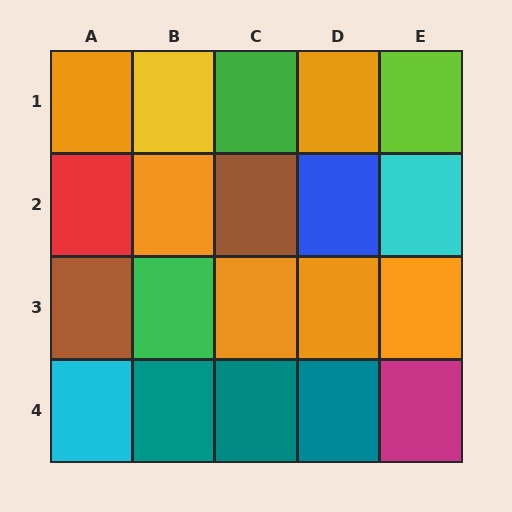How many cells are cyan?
2 cells are cyan.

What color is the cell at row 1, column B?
Yellow.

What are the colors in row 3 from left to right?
Brown, green, orange, orange, orange.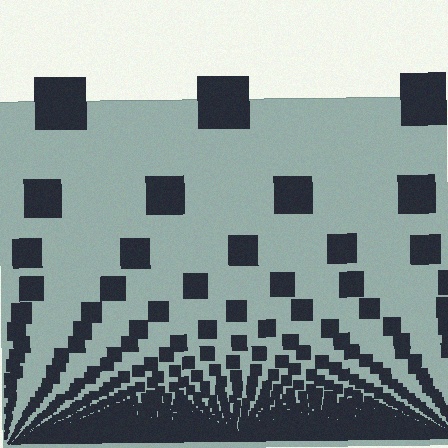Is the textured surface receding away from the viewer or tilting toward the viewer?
The surface appears to tilt toward the viewer. Texture elements get larger and sparser toward the top.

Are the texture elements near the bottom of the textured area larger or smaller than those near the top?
Smaller. The gradient is inverted — elements near the bottom are smaller and denser.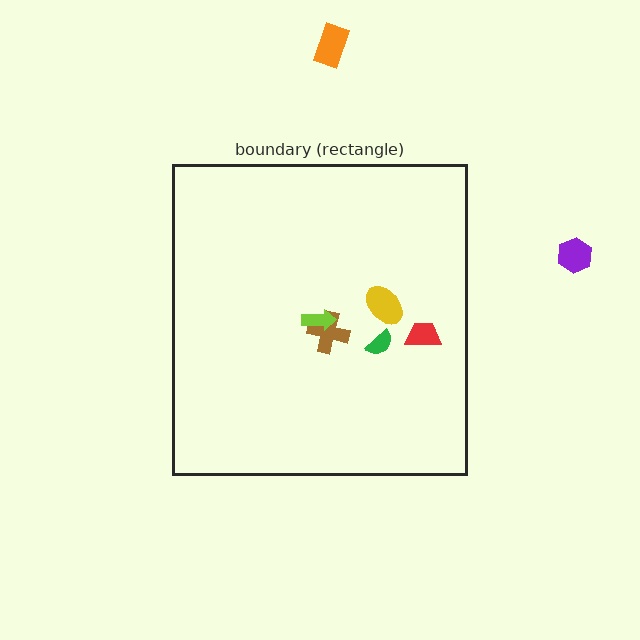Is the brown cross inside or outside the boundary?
Inside.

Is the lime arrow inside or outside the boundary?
Inside.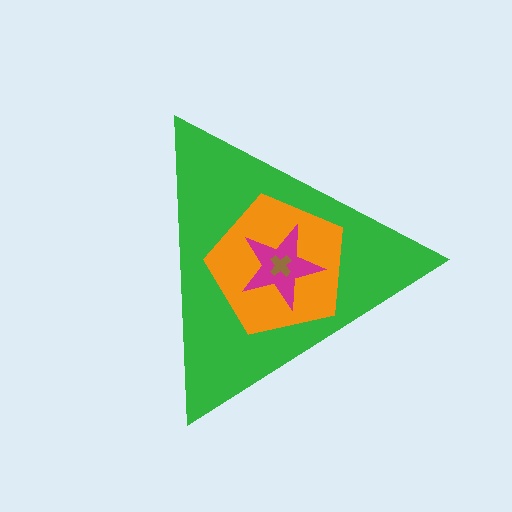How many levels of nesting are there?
4.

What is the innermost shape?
The brown cross.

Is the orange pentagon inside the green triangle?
Yes.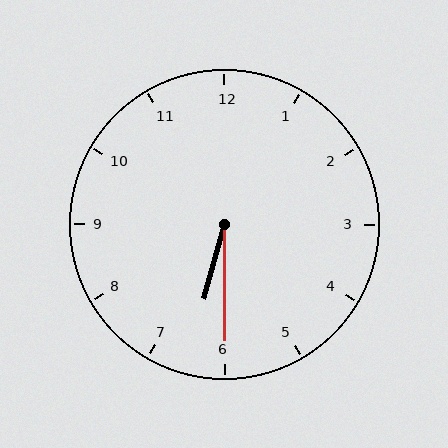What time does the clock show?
6:30.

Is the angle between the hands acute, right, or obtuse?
It is acute.